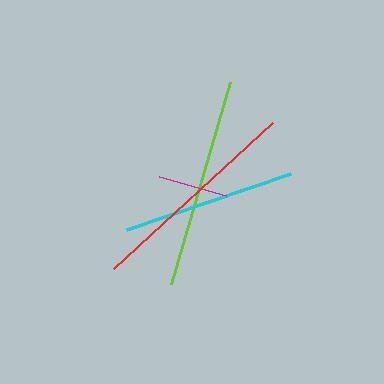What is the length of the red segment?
The red segment is approximately 215 pixels long.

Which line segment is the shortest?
The magenta line is the shortest at approximately 70 pixels.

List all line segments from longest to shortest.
From longest to shortest: red, lime, cyan, magenta.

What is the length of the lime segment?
The lime segment is approximately 210 pixels long.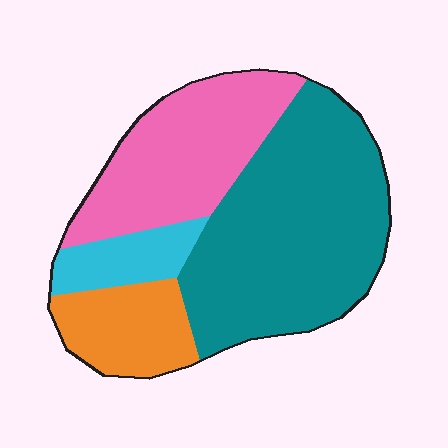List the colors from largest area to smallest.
From largest to smallest: teal, pink, orange, cyan.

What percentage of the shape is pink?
Pink takes up about one quarter (1/4) of the shape.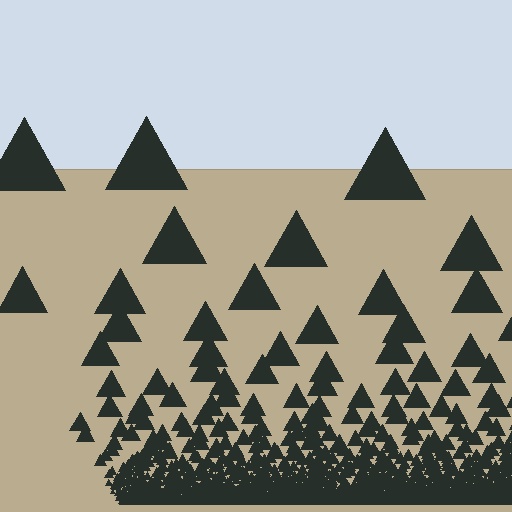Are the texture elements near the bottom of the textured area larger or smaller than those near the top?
Smaller. The gradient is inverted — elements near the bottom are smaller and denser.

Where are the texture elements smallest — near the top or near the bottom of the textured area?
Near the bottom.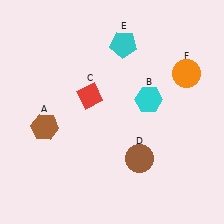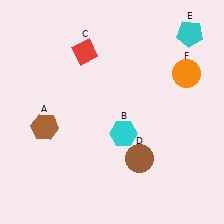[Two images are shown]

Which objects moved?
The objects that moved are: the cyan hexagon (B), the red diamond (C), the cyan pentagon (E).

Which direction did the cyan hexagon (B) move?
The cyan hexagon (B) moved down.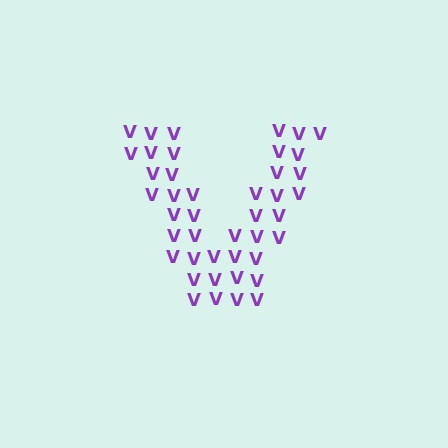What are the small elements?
The small elements are letter V's.